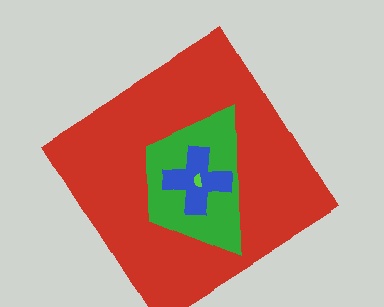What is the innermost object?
The lime semicircle.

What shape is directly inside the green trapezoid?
The blue cross.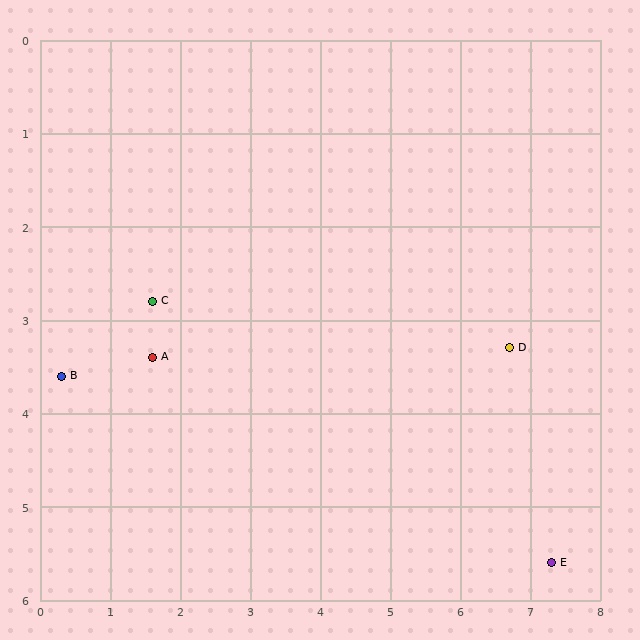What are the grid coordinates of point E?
Point E is at approximately (7.3, 5.6).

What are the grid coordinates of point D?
Point D is at approximately (6.7, 3.3).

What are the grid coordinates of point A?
Point A is at approximately (1.6, 3.4).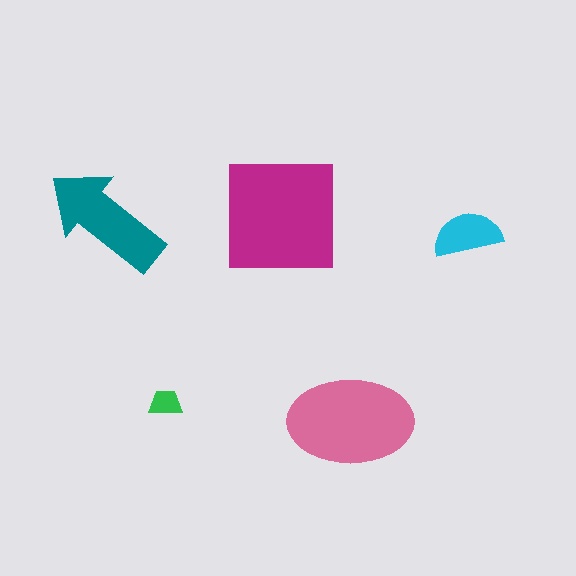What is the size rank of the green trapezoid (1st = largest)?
5th.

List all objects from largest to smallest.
The magenta square, the pink ellipse, the teal arrow, the cyan semicircle, the green trapezoid.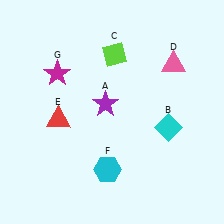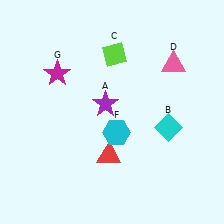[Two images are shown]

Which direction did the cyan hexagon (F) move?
The cyan hexagon (F) moved up.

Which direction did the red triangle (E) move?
The red triangle (E) moved right.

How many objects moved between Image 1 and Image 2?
2 objects moved between the two images.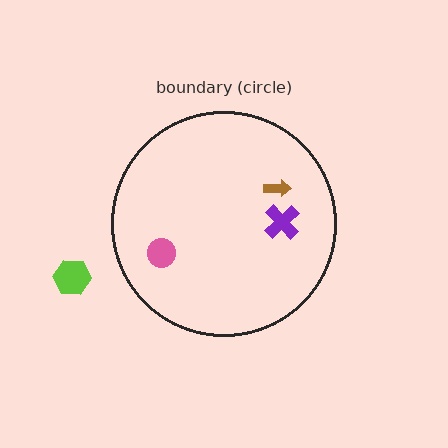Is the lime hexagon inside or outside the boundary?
Outside.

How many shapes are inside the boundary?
3 inside, 1 outside.